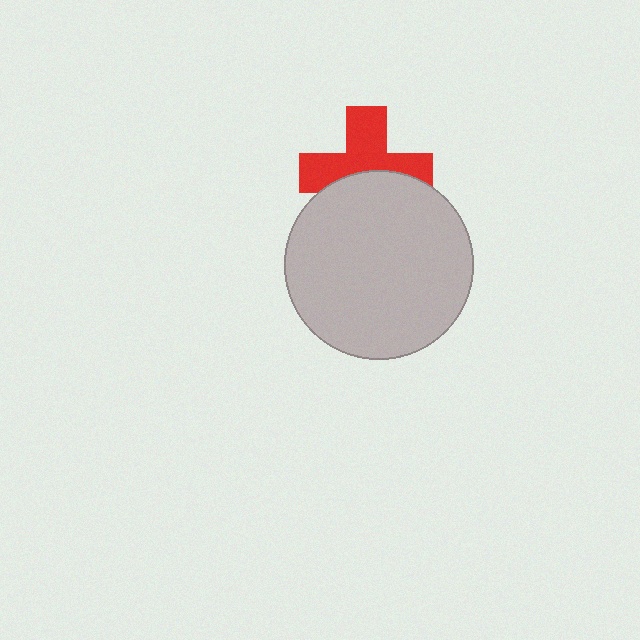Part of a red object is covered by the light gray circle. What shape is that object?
It is a cross.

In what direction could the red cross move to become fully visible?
The red cross could move up. That would shift it out from behind the light gray circle entirely.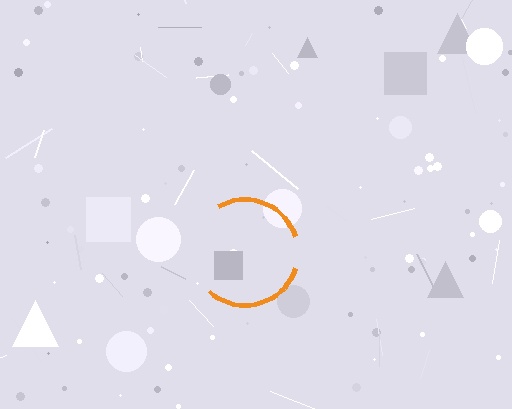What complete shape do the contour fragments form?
The contour fragments form a circle.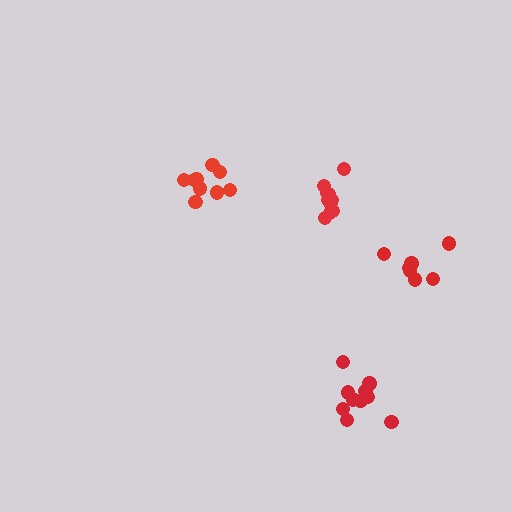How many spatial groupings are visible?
There are 4 spatial groupings.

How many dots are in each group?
Group 1: 9 dots, Group 2: 7 dots, Group 3: 11 dots, Group 4: 10 dots (37 total).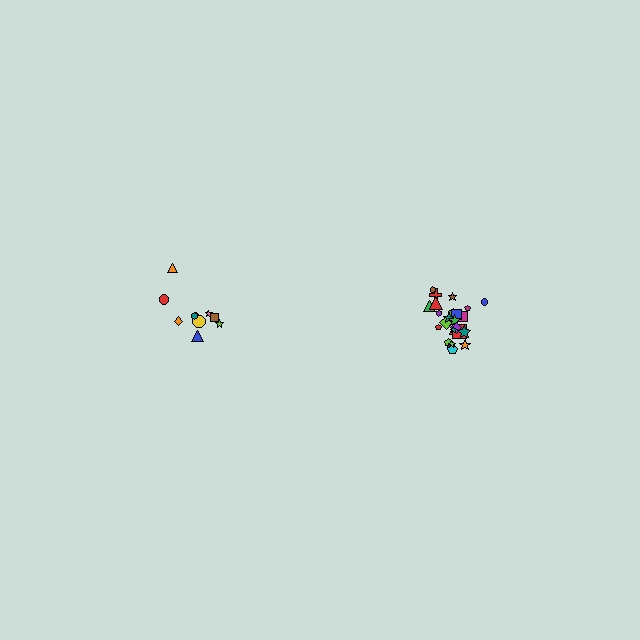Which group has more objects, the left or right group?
The right group.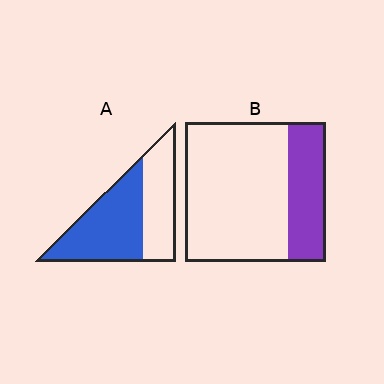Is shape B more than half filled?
No.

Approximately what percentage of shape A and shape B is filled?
A is approximately 60% and B is approximately 25%.